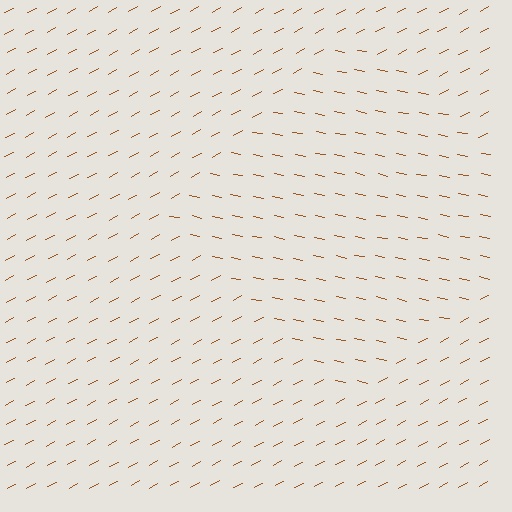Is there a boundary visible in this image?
Yes, there is a texture boundary formed by a change in line orientation.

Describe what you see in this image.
The image is filled with small brown line segments. A diamond region in the image has lines oriented differently from the surrounding lines, creating a visible texture boundary.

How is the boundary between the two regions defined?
The boundary is defined purely by a change in line orientation (approximately 40 degrees difference). All lines are the same color and thickness.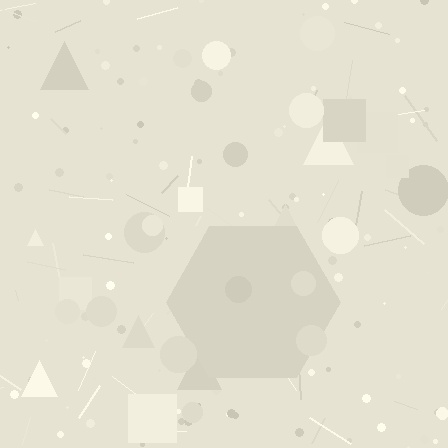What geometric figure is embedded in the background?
A hexagon is embedded in the background.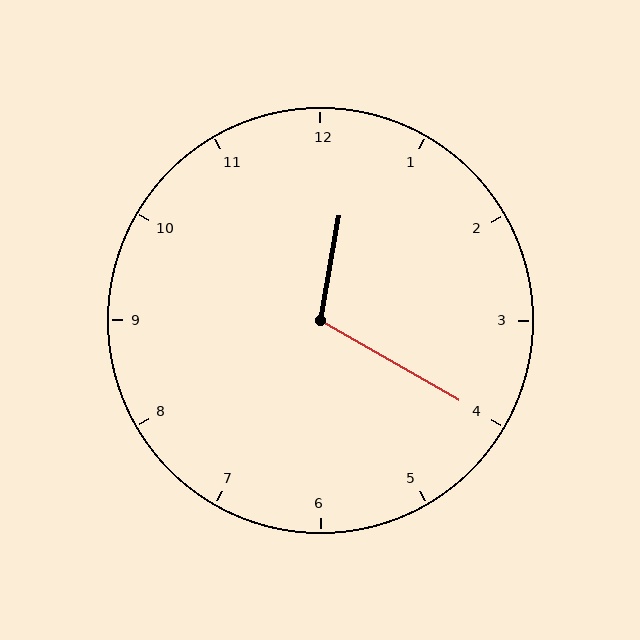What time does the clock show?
12:20.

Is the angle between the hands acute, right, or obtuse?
It is obtuse.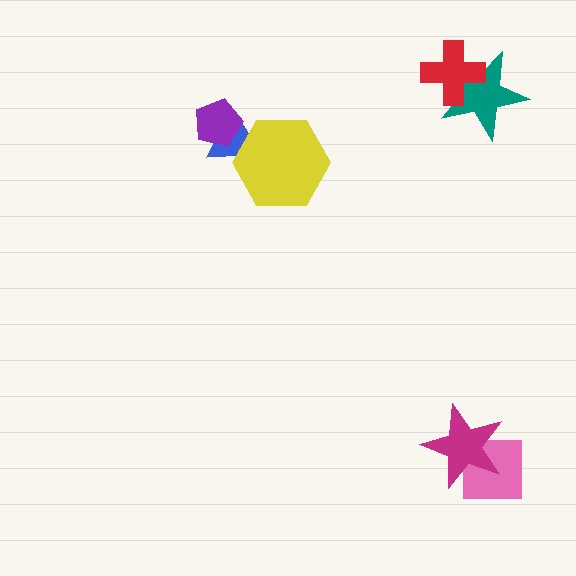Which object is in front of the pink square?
The magenta star is in front of the pink square.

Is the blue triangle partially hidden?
Yes, it is partially covered by another shape.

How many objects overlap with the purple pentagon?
1 object overlaps with the purple pentagon.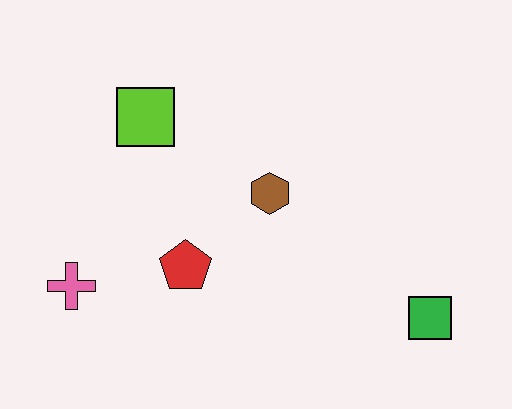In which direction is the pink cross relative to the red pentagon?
The pink cross is to the left of the red pentagon.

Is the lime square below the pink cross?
No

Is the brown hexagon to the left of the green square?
Yes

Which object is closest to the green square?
The brown hexagon is closest to the green square.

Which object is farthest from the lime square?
The green square is farthest from the lime square.